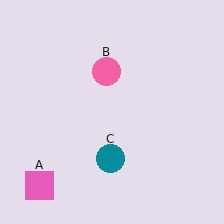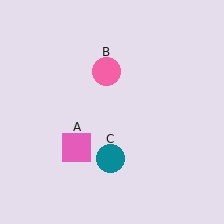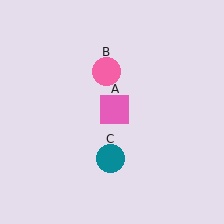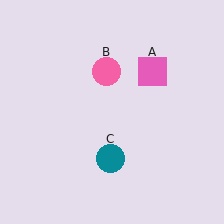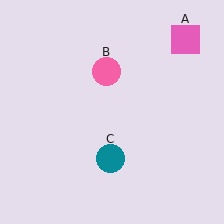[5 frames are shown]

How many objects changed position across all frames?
1 object changed position: pink square (object A).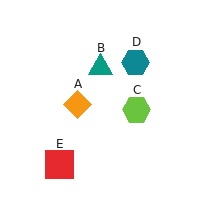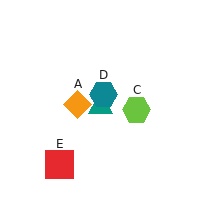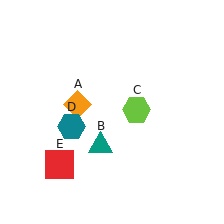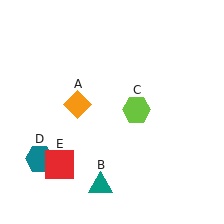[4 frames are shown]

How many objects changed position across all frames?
2 objects changed position: teal triangle (object B), teal hexagon (object D).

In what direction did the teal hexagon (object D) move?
The teal hexagon (object D) moved down and to the left.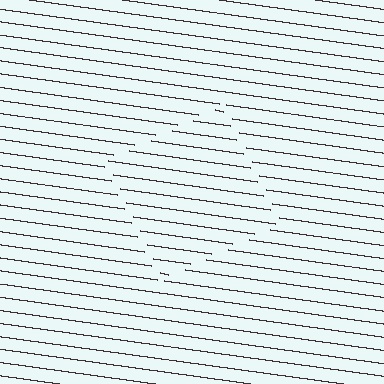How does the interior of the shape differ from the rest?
The interior of the shape contains the same grating, shifted by half a period — the contour is defined by the phase discontinuity where line-ends from the inner and outer gratings abut.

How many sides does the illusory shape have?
4 sides — the line-ends trace a square.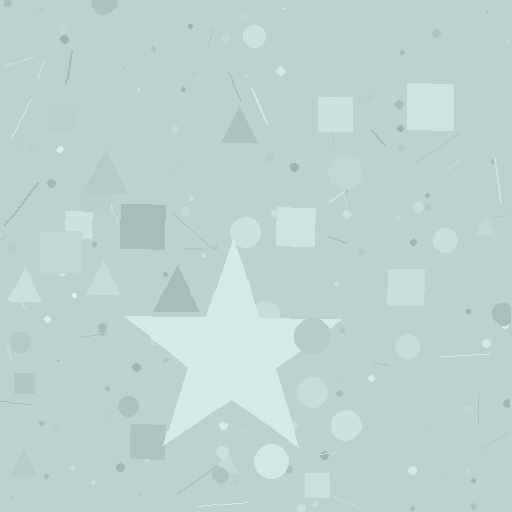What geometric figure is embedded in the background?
A star is embedded in the background.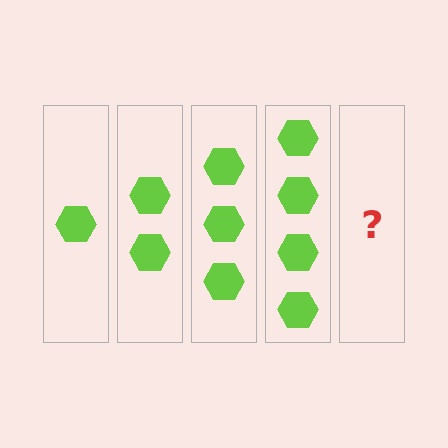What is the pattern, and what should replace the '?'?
The pattern is that each step adds one more hexagon. The '?' should be 5 hexagons.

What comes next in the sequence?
The next element should be 5 hexagons.